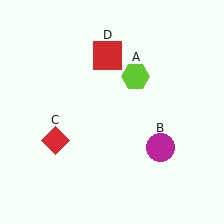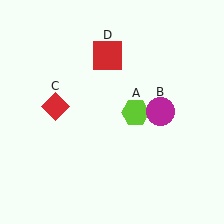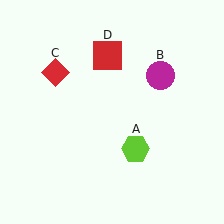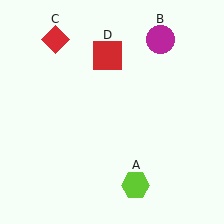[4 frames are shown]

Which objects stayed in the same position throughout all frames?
Red square (object D) remained stationary.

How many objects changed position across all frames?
3 objects changed position: lime hexagon (object A), magenta circle (object B), red diamond (object C).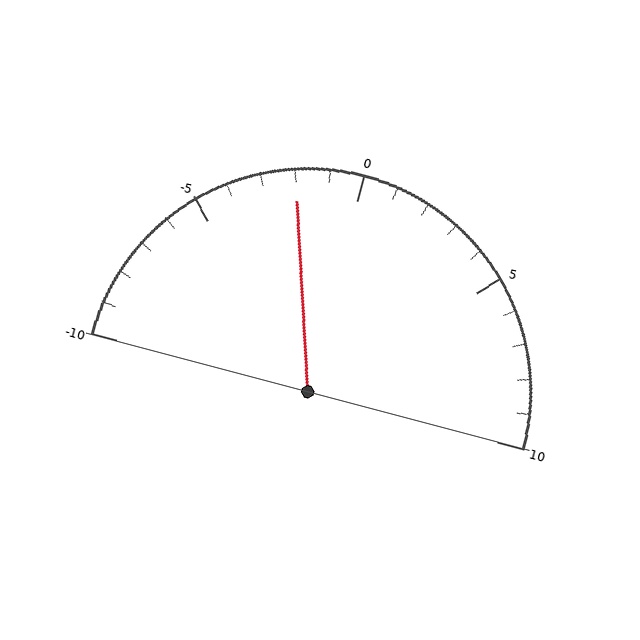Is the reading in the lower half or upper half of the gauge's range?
The reading is in the lower half of the range (-10 to 10).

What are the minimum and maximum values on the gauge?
The gauge ranges from -10 to 10.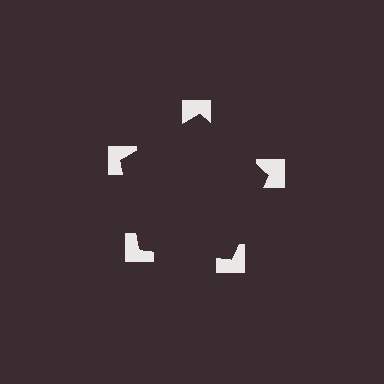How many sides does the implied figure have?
5 sides.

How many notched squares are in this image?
There are 5 — one at each vertex of the illusory pentagon.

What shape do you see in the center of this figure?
An illusory pentagon — its edges are inferred from the aligned wedge cuts in the notched squares, not physically drawn.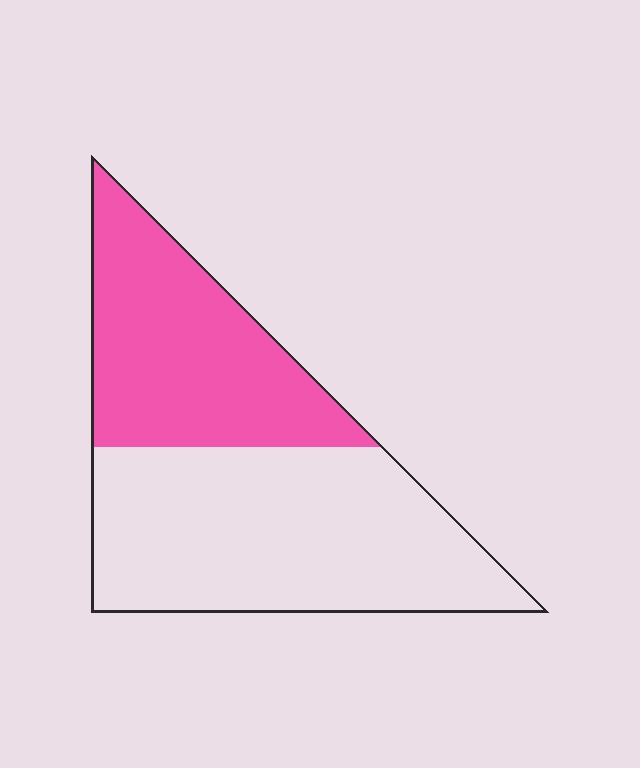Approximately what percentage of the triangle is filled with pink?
Approximately 40%.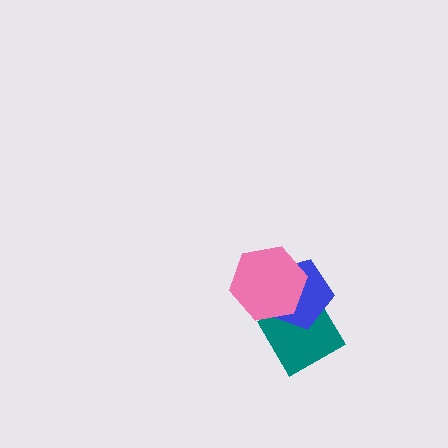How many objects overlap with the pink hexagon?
2 objects overlap with the pink hexagon.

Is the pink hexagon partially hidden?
No, no other shape covers it.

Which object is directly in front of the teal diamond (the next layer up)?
The blue pentagon is directly in front of the teal diamond.